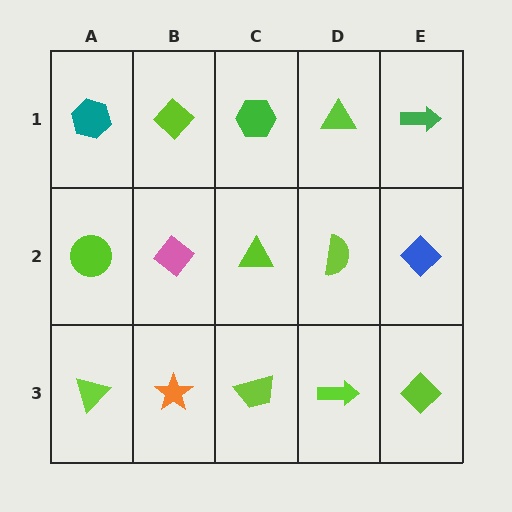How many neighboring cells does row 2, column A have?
3.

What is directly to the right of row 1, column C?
A lime triangle.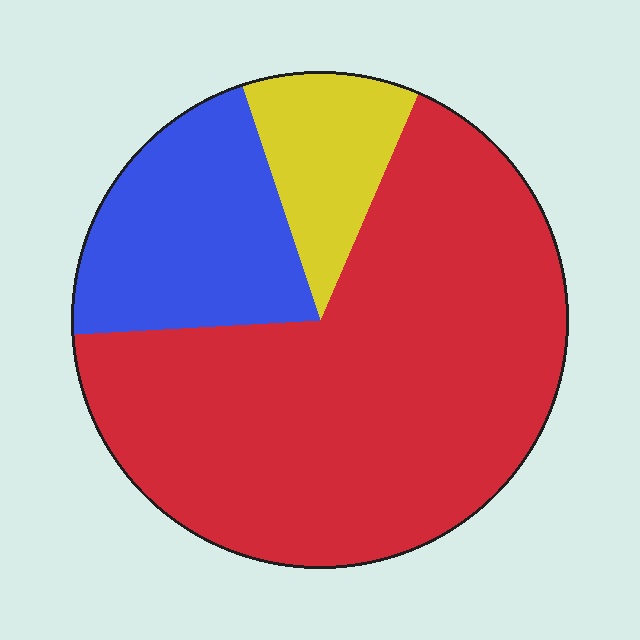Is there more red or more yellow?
Red.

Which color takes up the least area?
Yellow, at roughly 10%.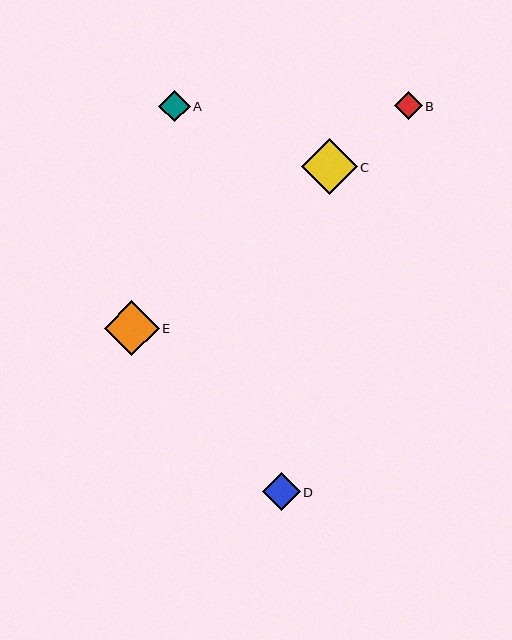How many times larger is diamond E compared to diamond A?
Diamond E is approximately 1.7 times the size of diamond A.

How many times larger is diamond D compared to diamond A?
Diamond D is approximately 1.2 times the size of diamond A.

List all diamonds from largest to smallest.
From largest to smallest: C, E, D, A, B.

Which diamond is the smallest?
Diamond B is the smallest with a size of approximately 28 pixels.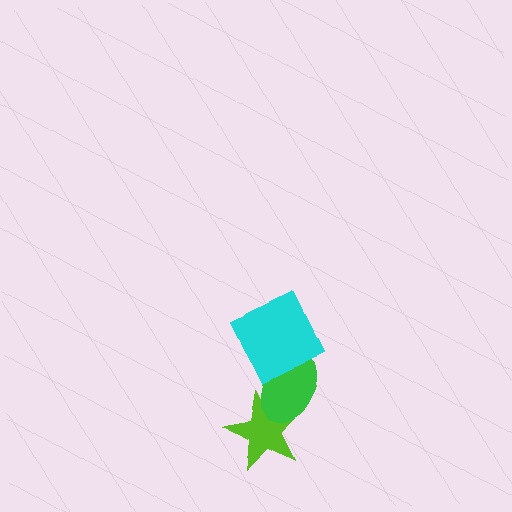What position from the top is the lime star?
The lime star is 3rd from the top.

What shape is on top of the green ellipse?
The cyan square is on top of the green ellipse.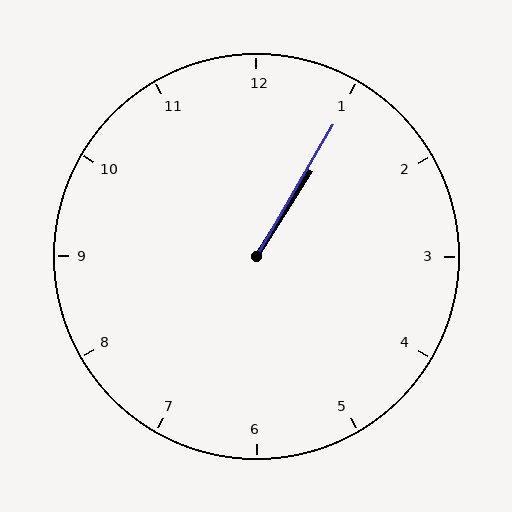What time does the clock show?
1:05.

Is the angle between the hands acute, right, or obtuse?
It is acute.